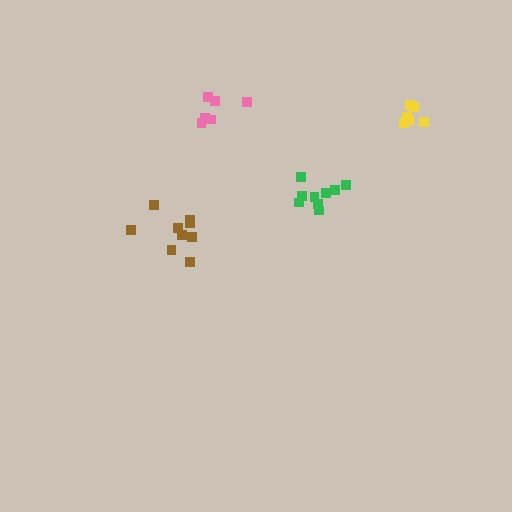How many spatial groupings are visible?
There are 4 spatial groupings.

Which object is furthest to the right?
The yellow cluster is rightmost.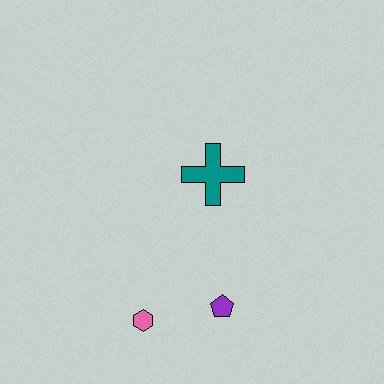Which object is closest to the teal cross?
The purple pentagon is closest to the teal cross.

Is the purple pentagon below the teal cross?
Yes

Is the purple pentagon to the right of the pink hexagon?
Yes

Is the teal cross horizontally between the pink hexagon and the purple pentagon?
Yes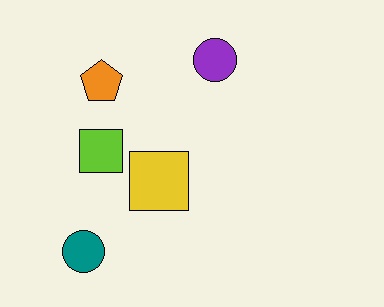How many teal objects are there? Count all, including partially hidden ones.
There is 1 teal object.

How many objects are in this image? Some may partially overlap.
There are 5 objects.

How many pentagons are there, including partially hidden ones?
There is 1 pentagon.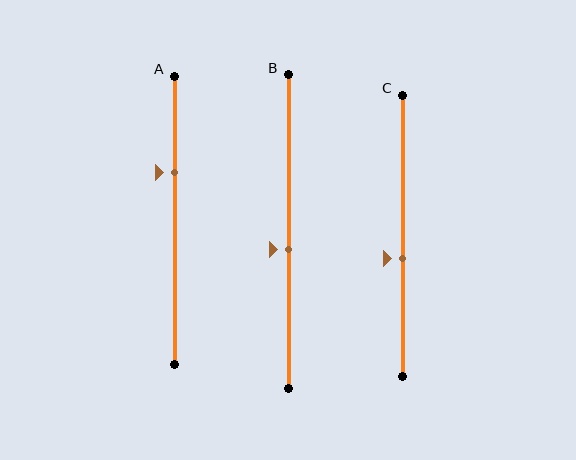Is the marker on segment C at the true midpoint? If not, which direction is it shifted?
No, the marker on segment C is shifted downward by about 8% of the segment length.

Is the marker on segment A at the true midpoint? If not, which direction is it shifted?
No, the marker on segment A is shifted upward by about 17% of the segment length.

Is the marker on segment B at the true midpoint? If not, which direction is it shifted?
No, the marker on segment B is shifted downward by about 6% of the segment length.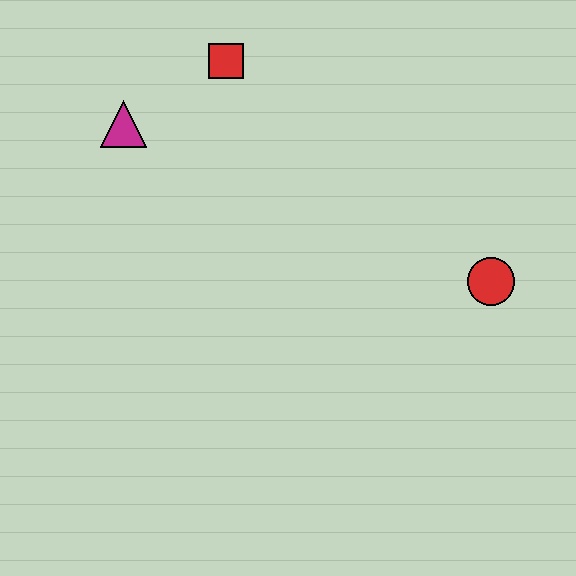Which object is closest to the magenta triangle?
The red square is closest to the magenta triangle.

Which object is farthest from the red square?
The red circle is farthest from the red square.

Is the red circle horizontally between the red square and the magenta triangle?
No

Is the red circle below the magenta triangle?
Yes